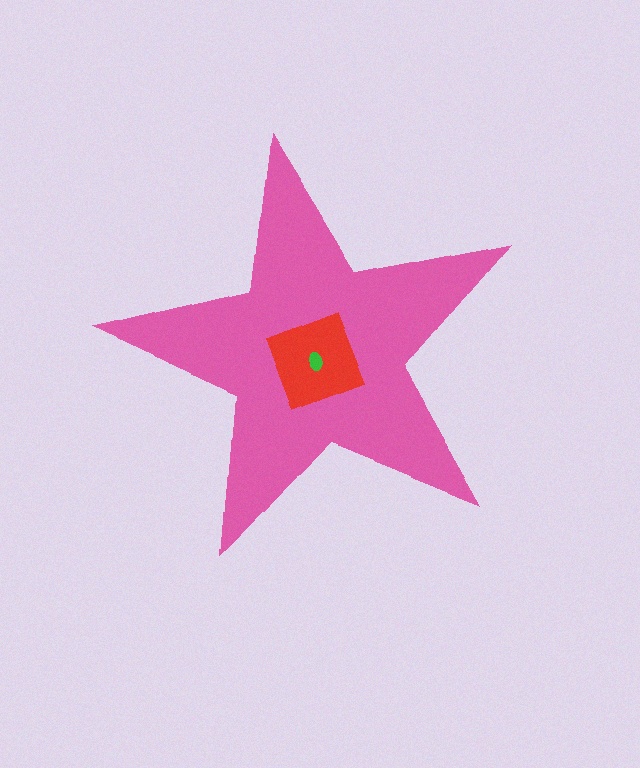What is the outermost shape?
The pink star.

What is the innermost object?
The green ellipse.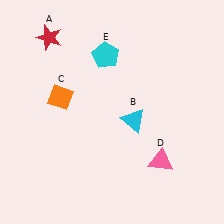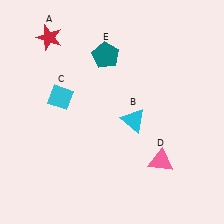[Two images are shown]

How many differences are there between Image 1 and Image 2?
There are 2 differences between the two images.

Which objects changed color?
C changed from orange to cyan. E changed from cyan to teal.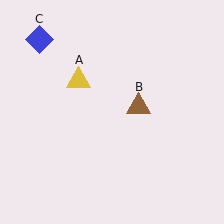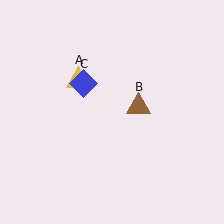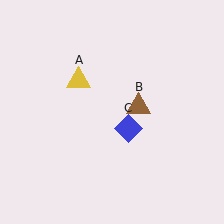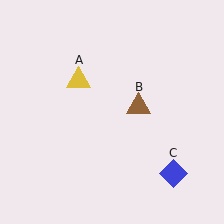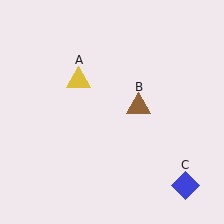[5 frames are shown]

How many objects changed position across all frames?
1 object changed position: blue diamond (object C).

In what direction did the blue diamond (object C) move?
The blue diamond (object C) moved down and to the right.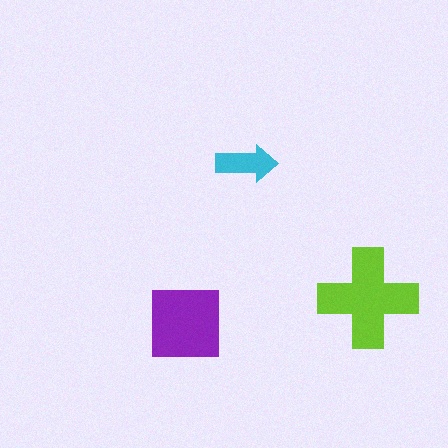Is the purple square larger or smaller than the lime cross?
Smaller.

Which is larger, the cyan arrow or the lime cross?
The lime cross.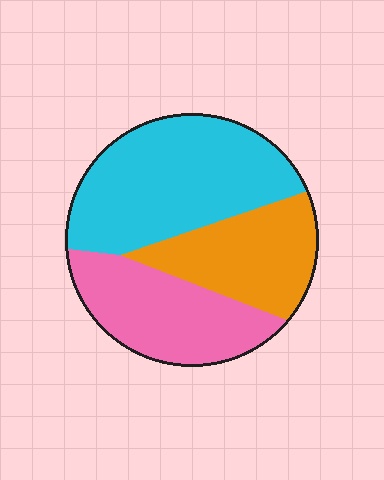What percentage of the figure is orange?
Orange takes up about one quarter (1/4) of the figure.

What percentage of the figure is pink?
Pink takes up about one third (1/3) of the figure.